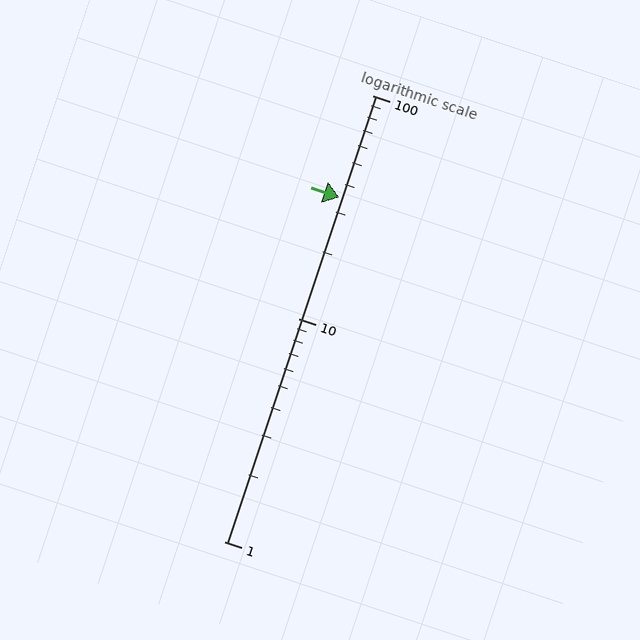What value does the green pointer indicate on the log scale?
The pointer indicates approximately 35.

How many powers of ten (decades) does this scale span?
The scale spans 2 decades, from 1 to 100.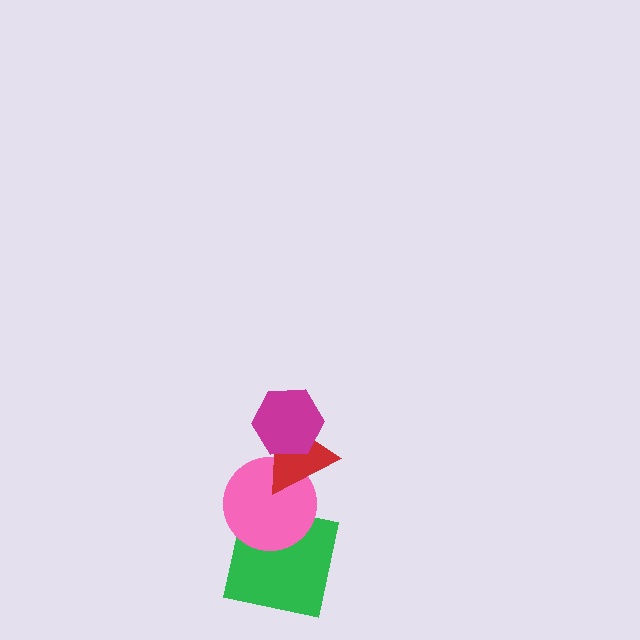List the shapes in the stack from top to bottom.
From top to bottom: the magenta hexagon, the red triangle, the pink circle, the green square.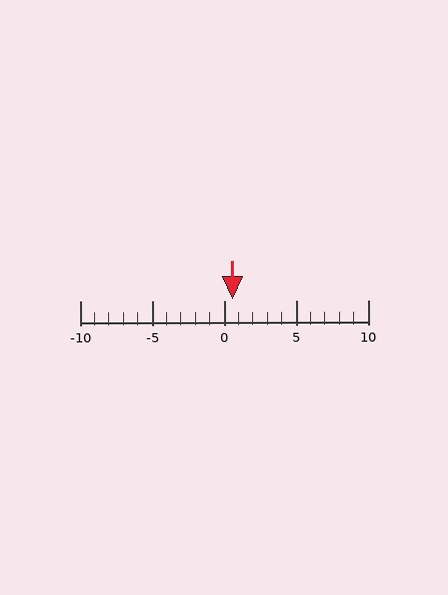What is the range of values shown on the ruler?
The ruler shows values from -10 to 10.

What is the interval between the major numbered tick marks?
The major tick marks are spaced 5 units apart.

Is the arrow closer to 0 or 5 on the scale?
The arrow is closer to 0.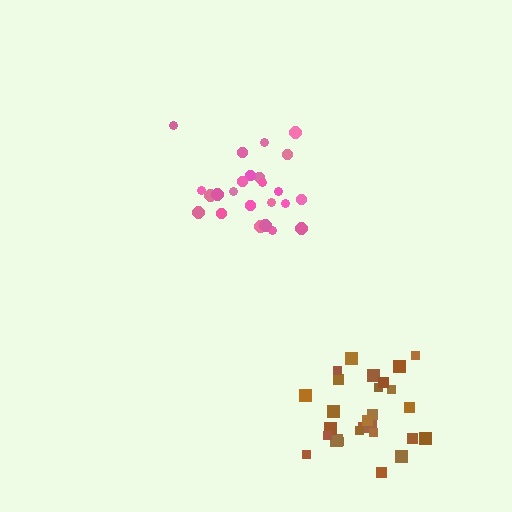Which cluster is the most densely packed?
Pink.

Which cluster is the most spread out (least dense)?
Brown.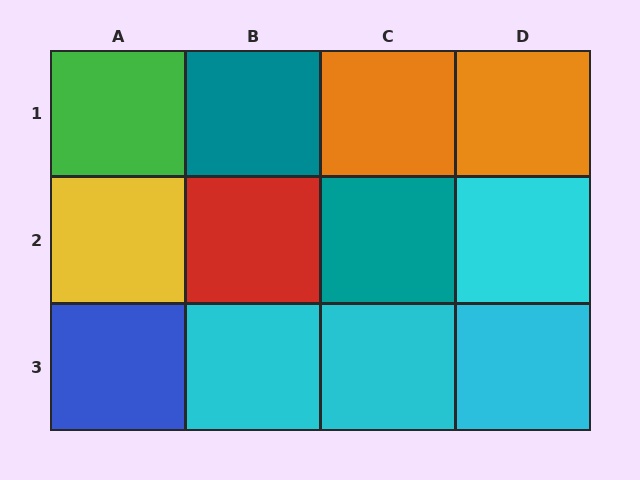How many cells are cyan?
4 cells are cyan.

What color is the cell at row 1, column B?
Teal.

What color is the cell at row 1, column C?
Orange.